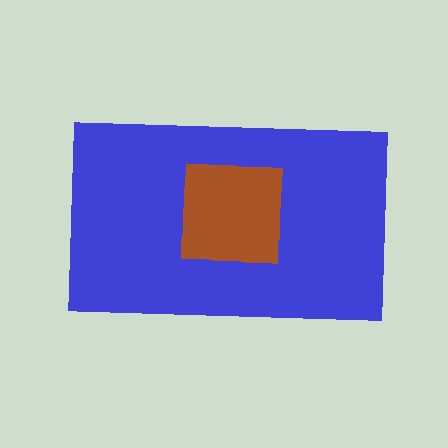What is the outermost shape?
The blue rectangle.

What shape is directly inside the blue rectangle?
The brown square.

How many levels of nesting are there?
2.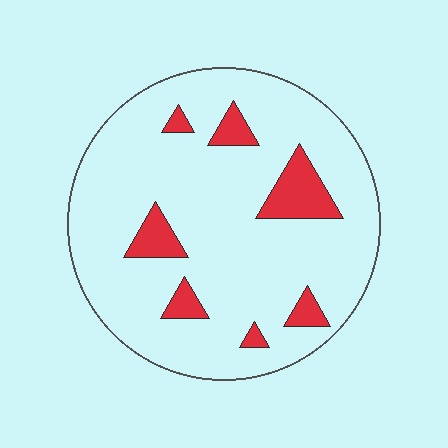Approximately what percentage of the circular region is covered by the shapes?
Approximately 10%.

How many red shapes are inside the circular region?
7.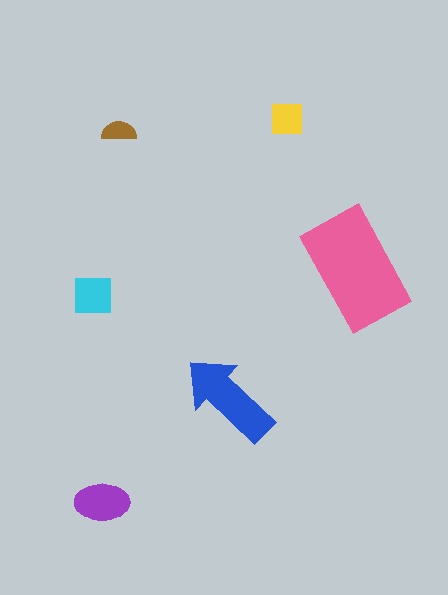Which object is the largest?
The pink rectangle.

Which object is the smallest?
The brown semicircle.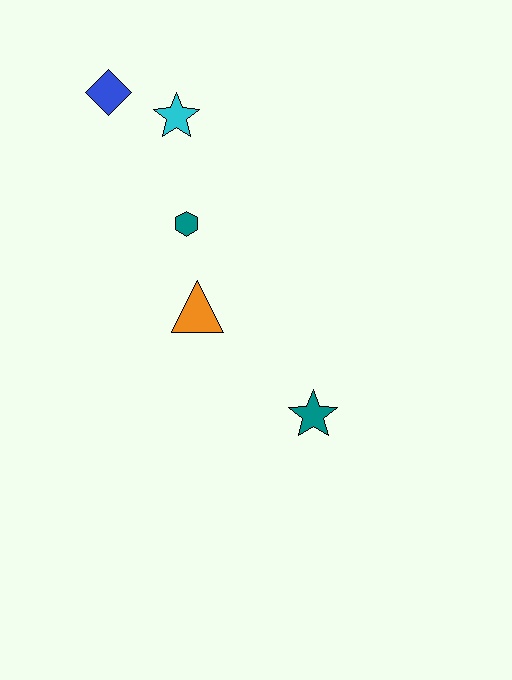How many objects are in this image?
There are 5 objects.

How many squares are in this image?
There are no squares.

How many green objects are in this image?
There are no green objects.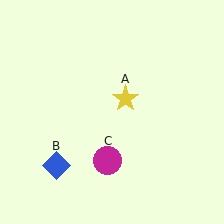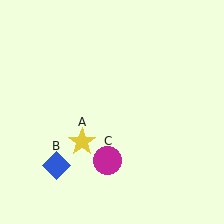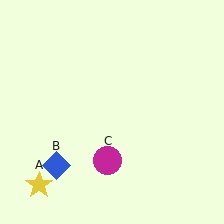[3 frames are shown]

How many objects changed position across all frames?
1 object changed position: yellow star (object A).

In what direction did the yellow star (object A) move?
The yellow star (object A) moved down and to the left.